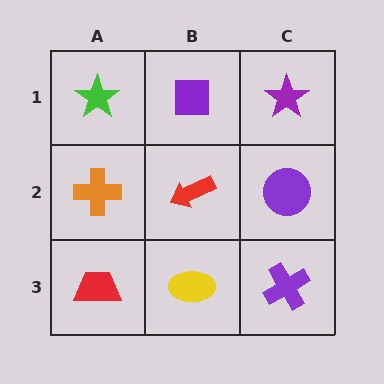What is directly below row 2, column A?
A red trapezoid.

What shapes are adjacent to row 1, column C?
A purple circle (row 2, column C), a purple square (row 1, column B).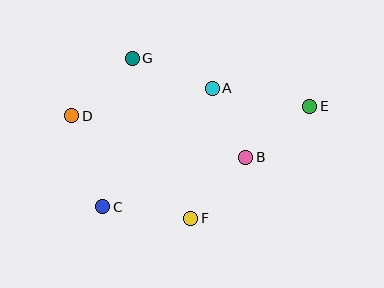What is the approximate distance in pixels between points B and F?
The distance between B and F is approximately 82 pixels.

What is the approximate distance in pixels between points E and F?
The distance between E and F is approximately 164 pixels.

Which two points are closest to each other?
Points A and B are closest to each other.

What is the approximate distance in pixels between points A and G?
The distance between A and G is approximately 85 pixels.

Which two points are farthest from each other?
Points D and E are farthest from each other.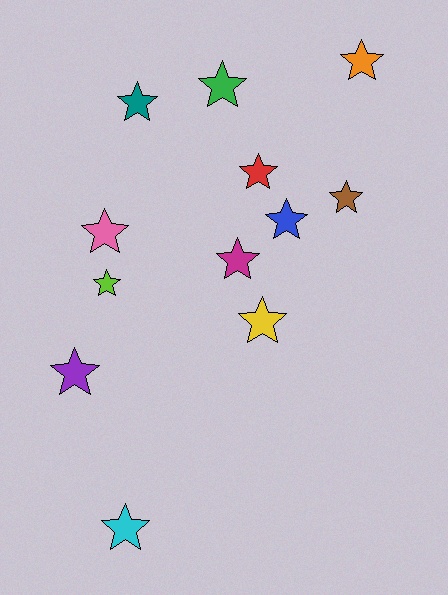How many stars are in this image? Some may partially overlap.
There are 12 stars.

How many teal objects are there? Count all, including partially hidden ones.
There is 1 teal object.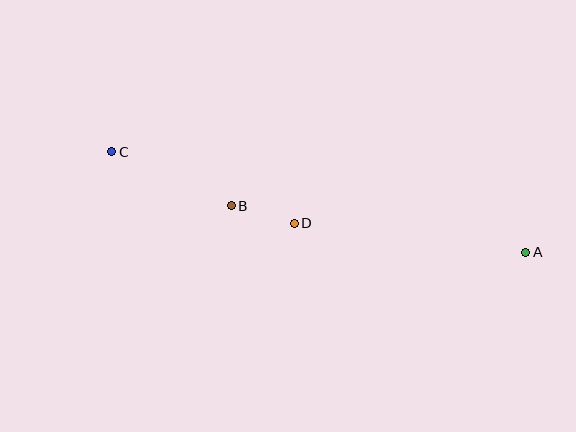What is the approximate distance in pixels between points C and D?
The distance between C and D is approximately 196 pixels.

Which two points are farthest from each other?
Points A and C are farthest from each other.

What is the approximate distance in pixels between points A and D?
The distance between A and D is approximately 233 pixels.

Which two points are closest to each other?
Points B and D are closest to each other.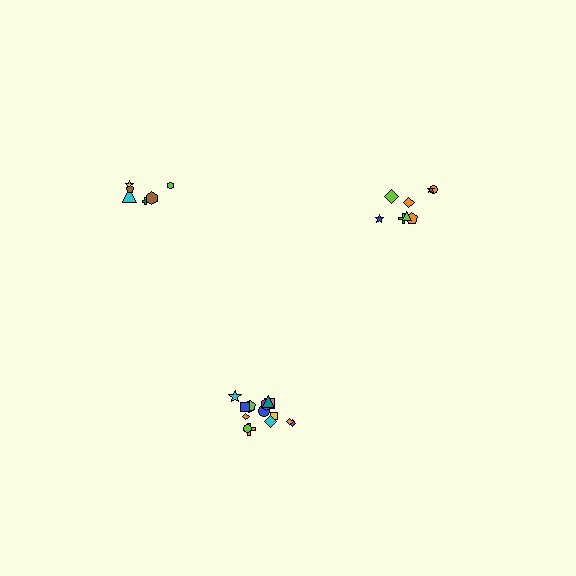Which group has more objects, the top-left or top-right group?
The top-right group.